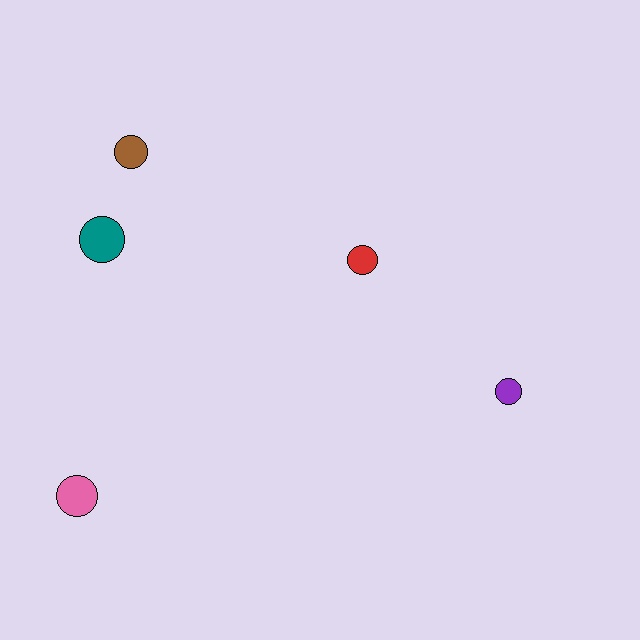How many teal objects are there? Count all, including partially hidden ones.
There is 1 teal object.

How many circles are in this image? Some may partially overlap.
There are 5 circles.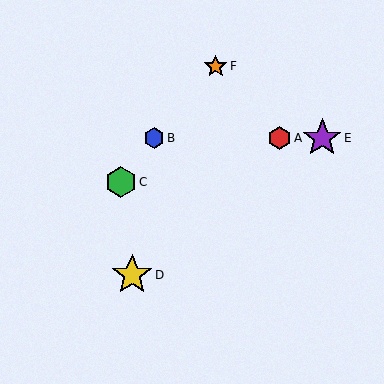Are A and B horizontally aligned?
Yes, both are at y≈138.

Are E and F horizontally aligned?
No, E is at y≈138 and F is at y≈66.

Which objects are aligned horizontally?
Objects A, B, E are aligned horizontally.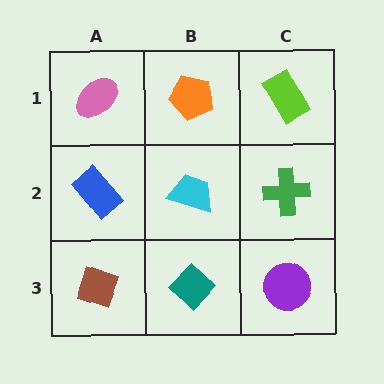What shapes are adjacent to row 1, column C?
A green cross (row 2, column C), an orange pentagon (row 1, column B).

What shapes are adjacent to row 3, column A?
A blue rectangle (row 2, column A), a teal diamond (row 3, column B).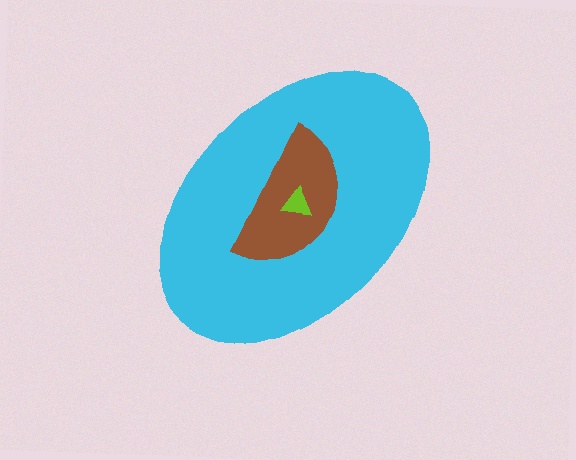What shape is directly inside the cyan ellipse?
The brown semicircle.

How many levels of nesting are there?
3.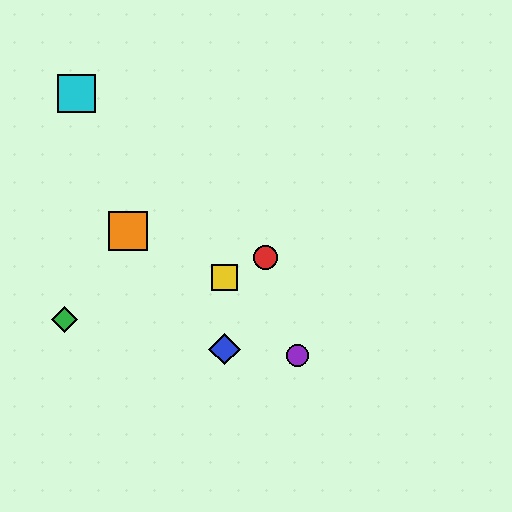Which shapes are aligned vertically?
The blue diamond, the yellow square are aligned vertically.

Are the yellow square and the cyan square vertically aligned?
No, the yellow square is at x≈224 and the cyan square is at x≈76.